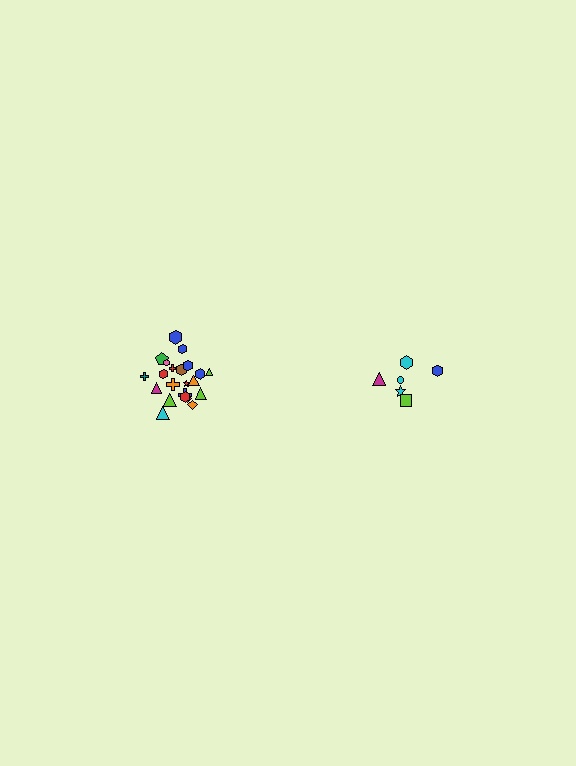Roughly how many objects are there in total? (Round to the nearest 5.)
Roughly 30 objects in total.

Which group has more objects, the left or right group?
The left group.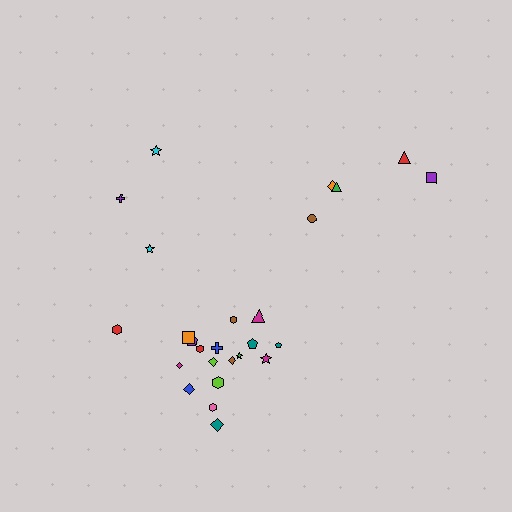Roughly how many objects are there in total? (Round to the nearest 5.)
Roughly 25 objects in total.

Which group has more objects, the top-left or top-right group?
The top-right group.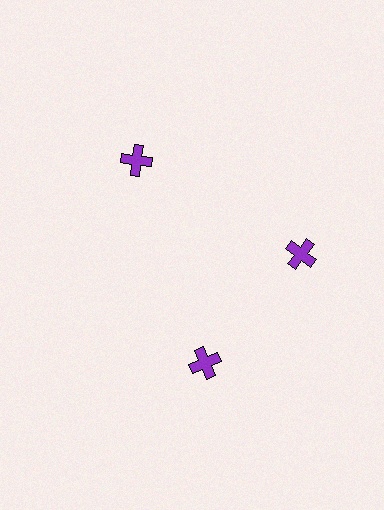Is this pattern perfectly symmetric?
No. The 3 purple crosses are arranged in a ring, but one element near the 7 o'clock position is rotated out of alignment along the ring, breaking the 3-fold rotational symmetry.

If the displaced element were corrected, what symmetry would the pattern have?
It would have 3-fold rotational symmetry — the pattern would map onto itself every 120 degrees.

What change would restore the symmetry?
The symmetry would be restored by rotating it back into even spacing with its neighbors so that all 3 crosses sit at equal angles and equal distance from the center.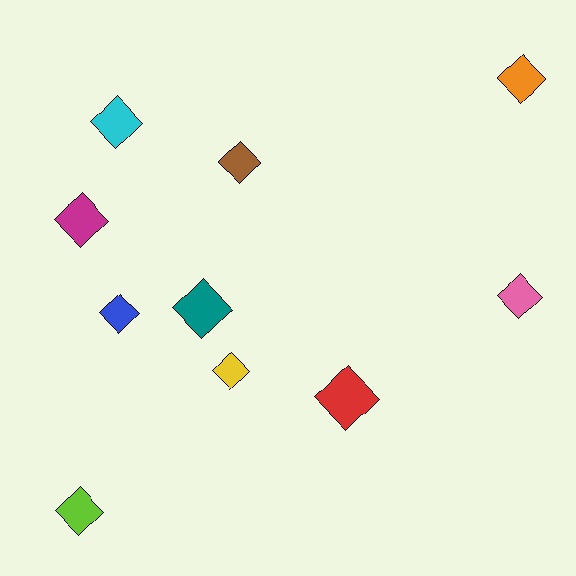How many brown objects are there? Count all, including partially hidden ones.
There is 1 brown object.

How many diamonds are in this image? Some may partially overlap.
There are 10 diamonds.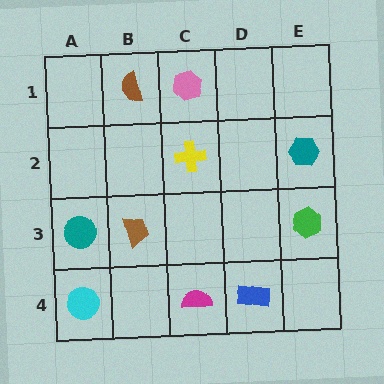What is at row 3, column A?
A teal circle.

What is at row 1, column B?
A brown semicircle.